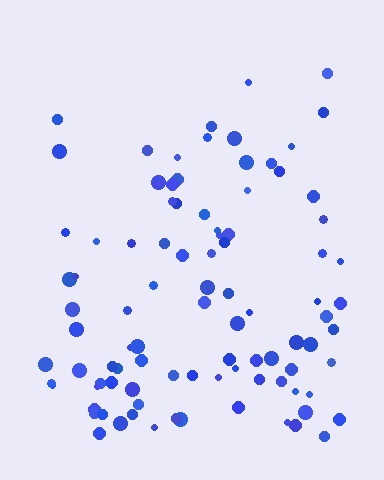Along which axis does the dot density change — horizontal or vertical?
Vertical.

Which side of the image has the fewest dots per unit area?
The top.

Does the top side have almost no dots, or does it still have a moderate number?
Still a moderate number, just noticeably fewer than the bottom.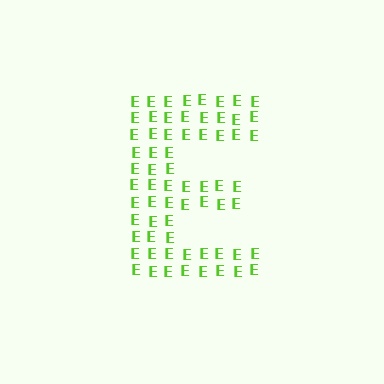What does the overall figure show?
The overall figure shows the letter E.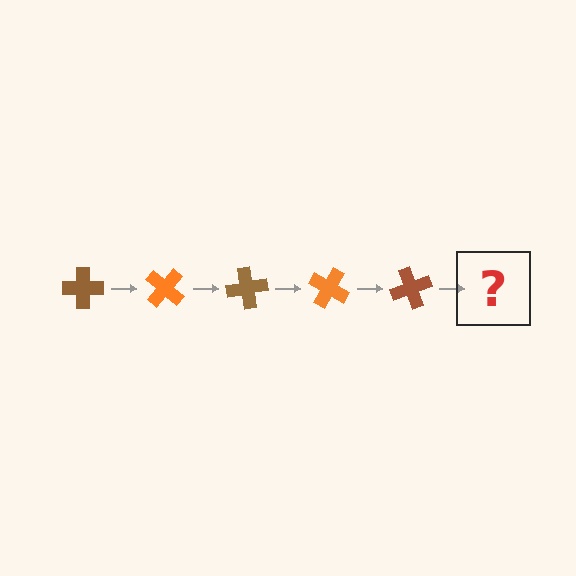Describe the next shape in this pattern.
It should be an orange cross, rotated 200 degrees from the start.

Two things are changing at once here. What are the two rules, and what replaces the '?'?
The two rules are that it rotates 40 degrees each step and the color cycles through brown and orange. The '?' should be an orange cross, rotated 200 degrees from the start.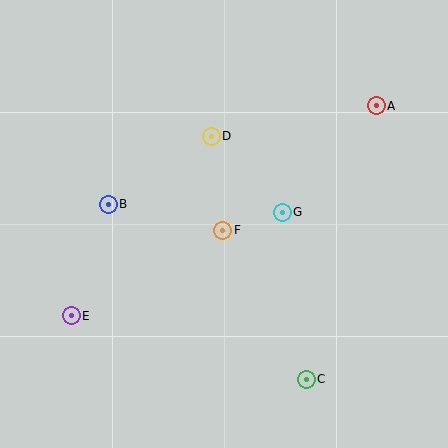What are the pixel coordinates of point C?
Point C is at (306, 379).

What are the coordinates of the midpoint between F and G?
The midpoint between F and G is at (253, 221).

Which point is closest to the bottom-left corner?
Point E is closest to the bottom-left corner.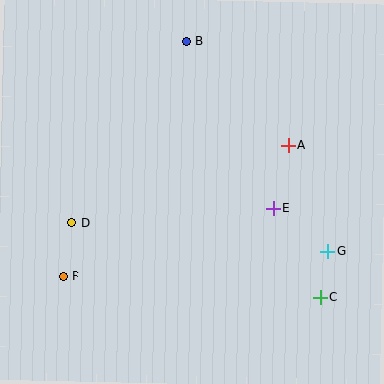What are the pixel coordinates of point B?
Point B is at (186, 41).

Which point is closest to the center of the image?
Point E at (273, 208) is closest to the center.